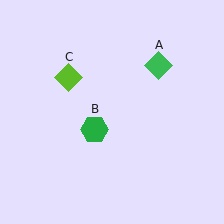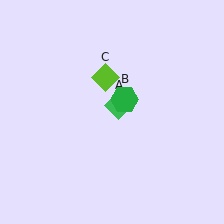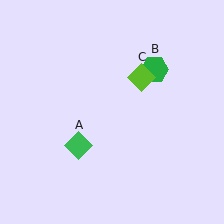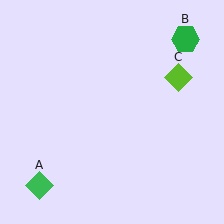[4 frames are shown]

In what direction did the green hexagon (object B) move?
The green hexagon (object B) moved up and to the right.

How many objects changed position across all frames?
3 objects changed position: green diamond (object A), green hexagon (object B), lime diamond (object C).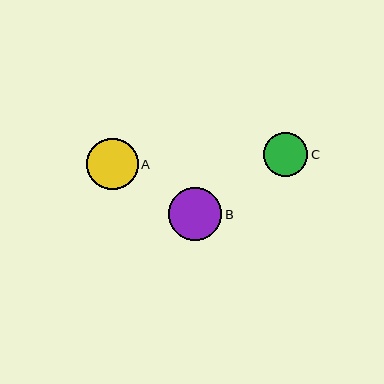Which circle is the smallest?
Circle C is the smallest with a size of approximately 44 pixels.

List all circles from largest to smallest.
From largest to smallest: B, A, C.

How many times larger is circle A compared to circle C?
Circle A is approximately 1.2 times the size of circle C.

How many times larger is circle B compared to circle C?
Circle B is approximately 1.2 times the size of circle C.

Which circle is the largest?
Circle B is the largest with a size of approximately 53 pixels.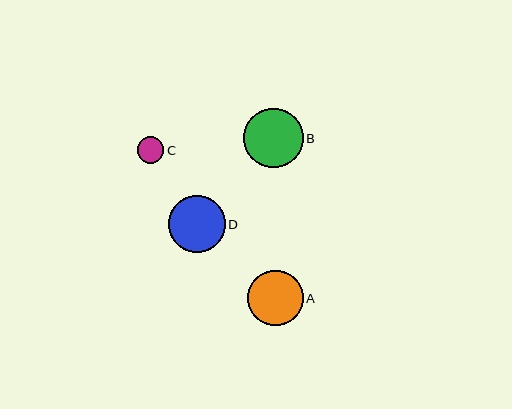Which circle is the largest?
Circle B is the largest with a size of approximately 59 pixels.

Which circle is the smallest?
Circle C is the smallest with a size of approximately 27 pixels.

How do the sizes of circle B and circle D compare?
Circle B and circle D are approximately the same size.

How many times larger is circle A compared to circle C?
Circle A is approximately 2.1 times the size of circle C.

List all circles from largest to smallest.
From largest to smallest: B, D, A, C.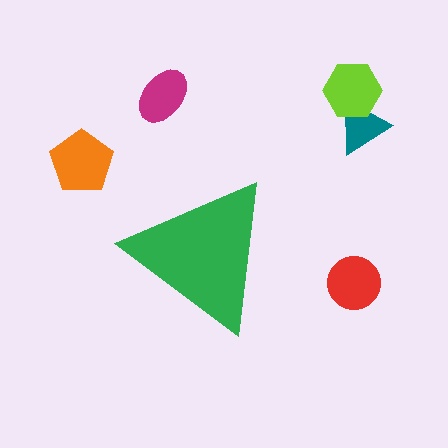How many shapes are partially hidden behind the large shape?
0 shapes are partially hidden.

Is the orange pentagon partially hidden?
No, the orange pentagon is fully visible.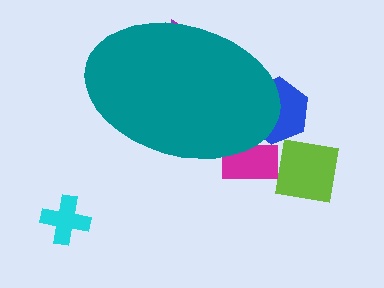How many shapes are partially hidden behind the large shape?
4 shapes are partially hidden.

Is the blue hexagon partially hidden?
Yes, the blue hexagon is partially hidden behind the teal ellipse.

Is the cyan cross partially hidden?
No, the cyan cross is fully visible.